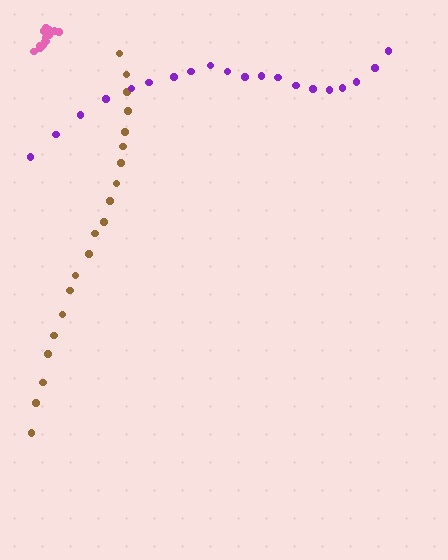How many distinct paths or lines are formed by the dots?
There are 3 distinct paths.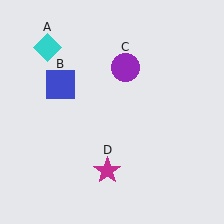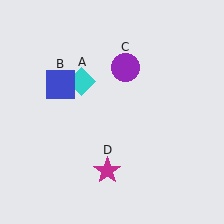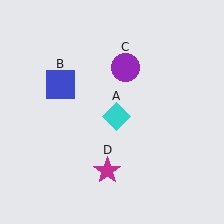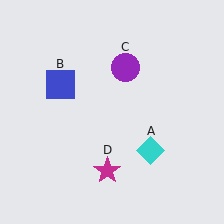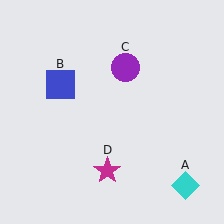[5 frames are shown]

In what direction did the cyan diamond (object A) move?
The cyan diamond (object A) moved down and to the right.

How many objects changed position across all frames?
1 object changed position: cyan diamond (object A).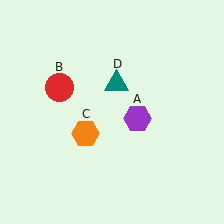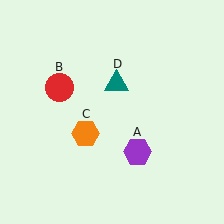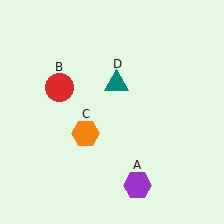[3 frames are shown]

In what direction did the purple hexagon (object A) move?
The purple hexagon (object A) moved down.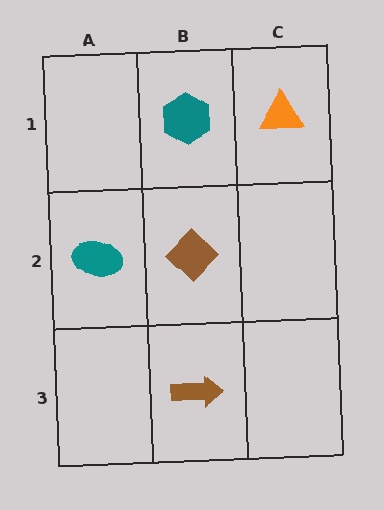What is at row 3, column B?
A brown arrow.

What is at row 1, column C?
An orange triangle.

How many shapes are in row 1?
2 shapes.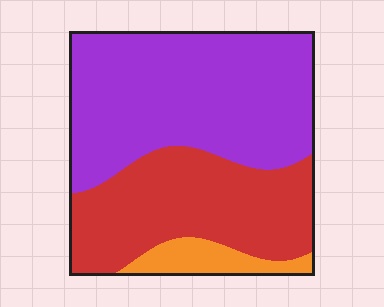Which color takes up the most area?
Purple, at roughly 55%.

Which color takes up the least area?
Orange, at roughly 10%.